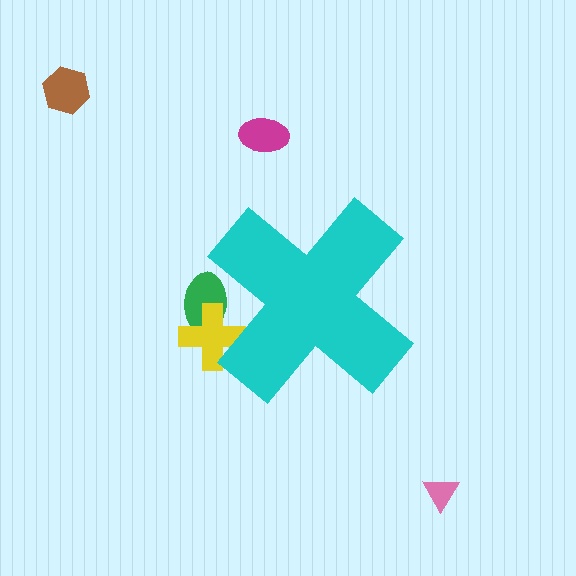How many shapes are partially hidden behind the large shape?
2 shapes are partially hidden.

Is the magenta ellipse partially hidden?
No, the magenta ellipse is fully visible.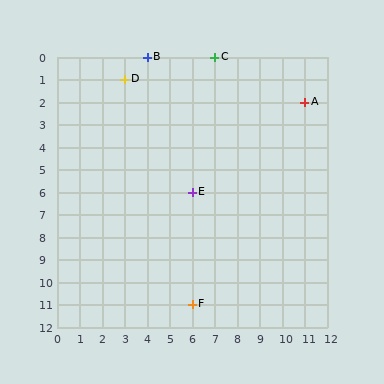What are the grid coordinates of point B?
Point B is at grid coordinates (4, 0).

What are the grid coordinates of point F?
Point F is at grid coordinates (6, 11).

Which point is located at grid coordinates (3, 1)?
Point D is at (3, 1).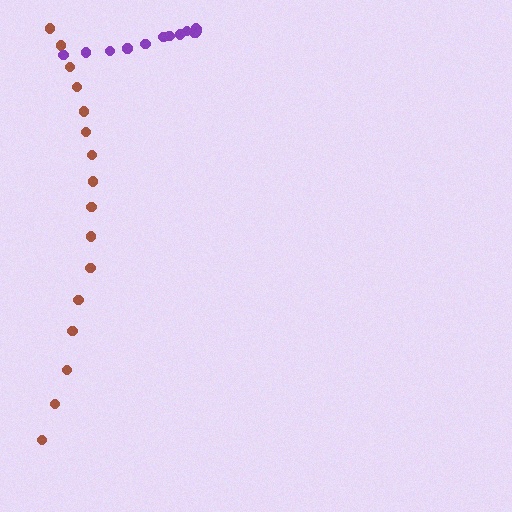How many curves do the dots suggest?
There are 2 distinct paths.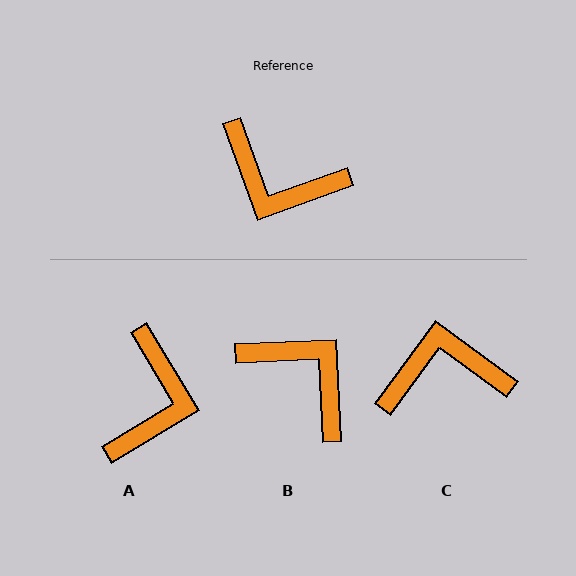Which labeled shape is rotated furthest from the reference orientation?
B, about 163 degrees away.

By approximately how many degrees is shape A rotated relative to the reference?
Approximately 101 degrees counter-clockwise.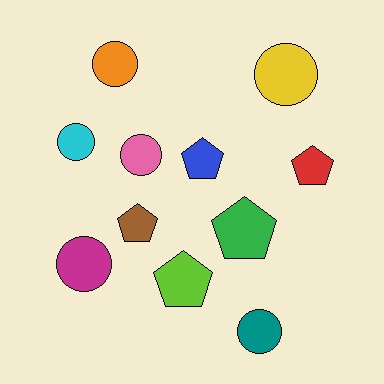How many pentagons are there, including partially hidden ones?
There are 5 pentagons.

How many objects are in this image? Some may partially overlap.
There are 11 objects.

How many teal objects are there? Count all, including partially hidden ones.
There is 1 teal object.